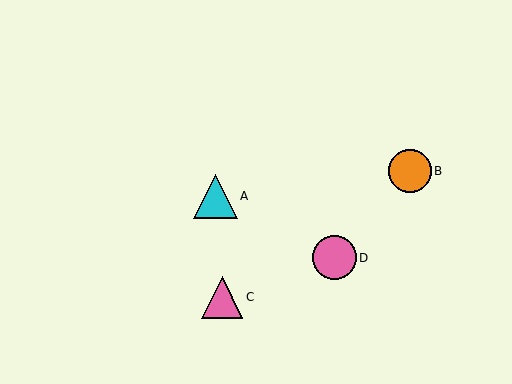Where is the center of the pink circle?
The center of the pink circle is at (334, 258).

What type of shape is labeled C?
Shape C is a pink triangle.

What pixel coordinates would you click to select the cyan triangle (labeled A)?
Click at (215, 196) to select the cyan triangle A.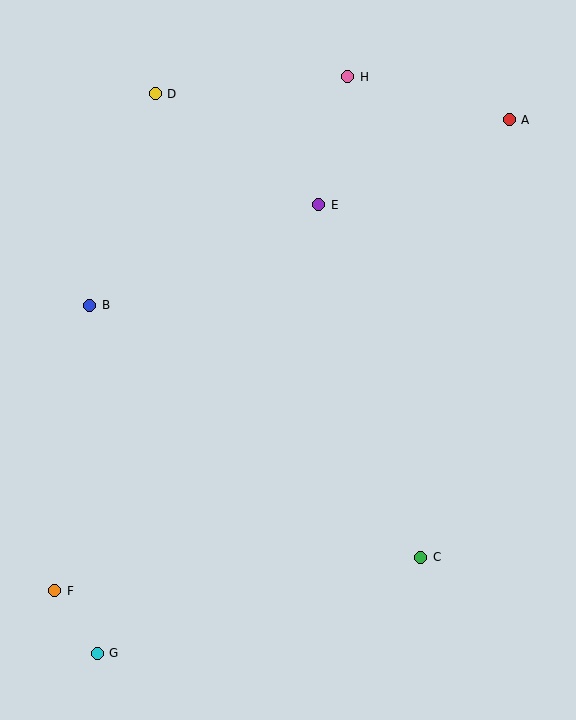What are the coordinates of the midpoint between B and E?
The midpoint between B and E is at (204, 255).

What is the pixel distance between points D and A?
The distance between D and A is 355 pixels.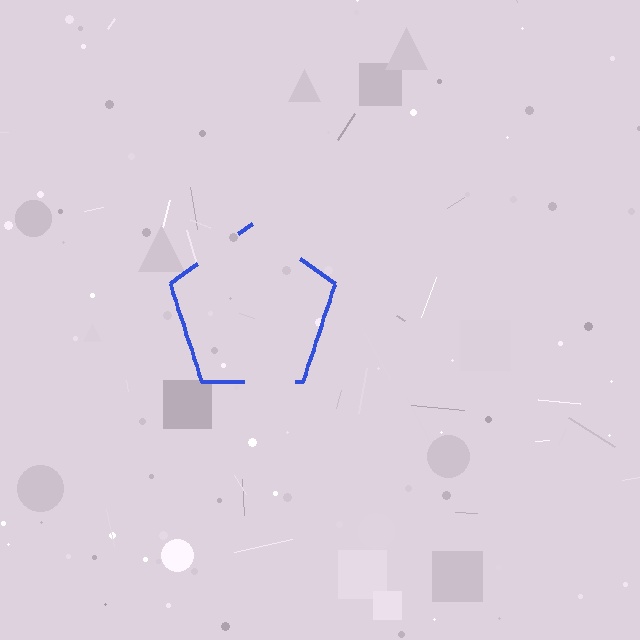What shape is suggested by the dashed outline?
The dashed outline suggests a pentagon.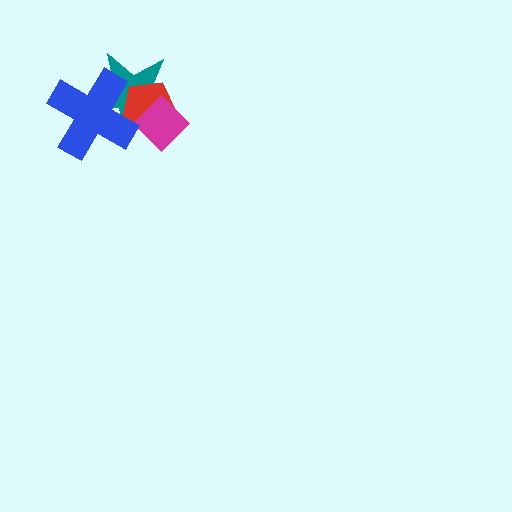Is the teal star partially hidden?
Yes, it is partially covered by another shape.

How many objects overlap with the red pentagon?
3 objects overlap with the red pentagon.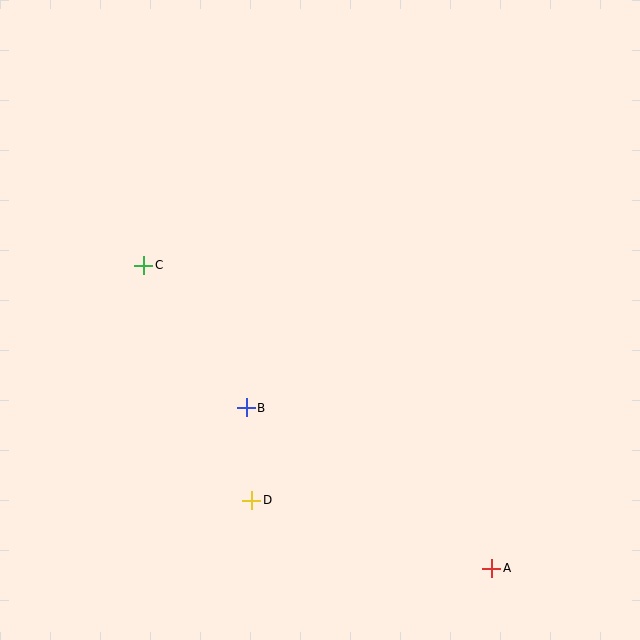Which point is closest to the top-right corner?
Point C is closest to the top-right corner.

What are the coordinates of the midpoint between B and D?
The midpoint between B and D is at (249, 454).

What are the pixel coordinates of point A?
Point A is at (492, 568).